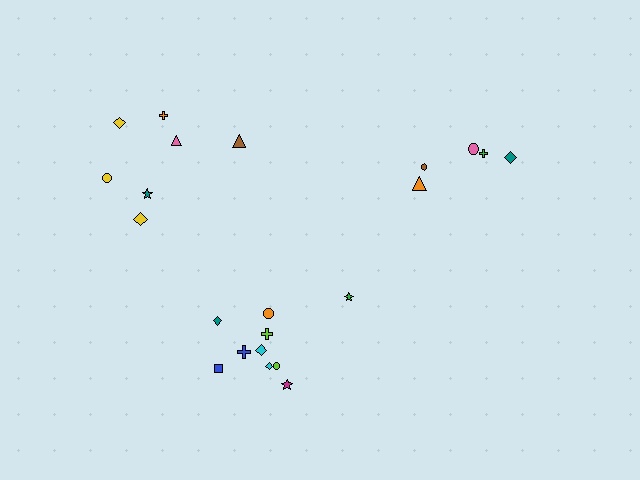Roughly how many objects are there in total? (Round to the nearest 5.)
Roughly 20 objects in total.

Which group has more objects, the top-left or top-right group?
The top-left group.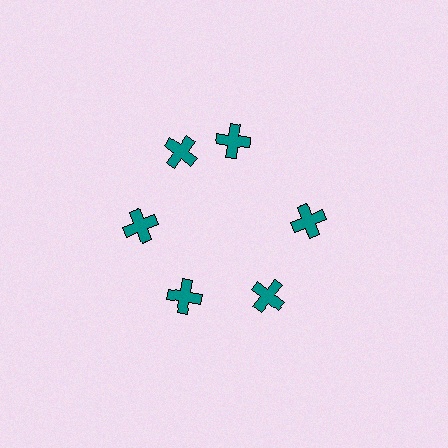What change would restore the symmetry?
The symmetry would be restored by rotating it back into even spacing with its neighbors so that all 6 crosses sit at equal angles and equal distance from the center.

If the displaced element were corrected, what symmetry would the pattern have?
It would have 6-fold rotational symmetry — the pattern would map onto itself every 60 degrees.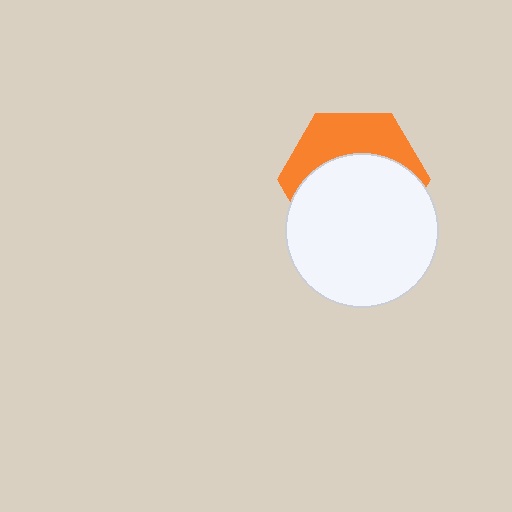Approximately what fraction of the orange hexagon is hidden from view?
Roughly 62% of the orange hexagon is hidden behind the white circle.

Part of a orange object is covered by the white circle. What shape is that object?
It is a hexagon.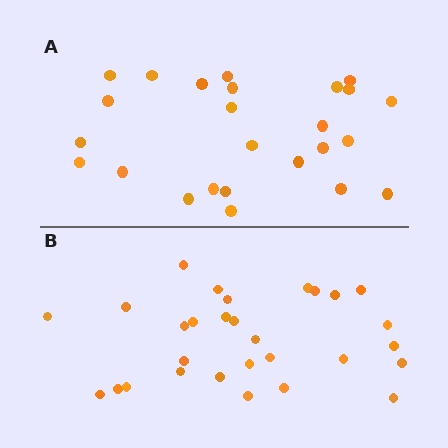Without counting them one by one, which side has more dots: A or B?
Region B (the bottom region) has more dots.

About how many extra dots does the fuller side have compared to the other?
Region B has about 4 more dots than region A.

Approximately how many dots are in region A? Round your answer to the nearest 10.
About 20 dots. (The exact count is 25, which rounds to 20.)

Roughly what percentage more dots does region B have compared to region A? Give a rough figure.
About 15% more.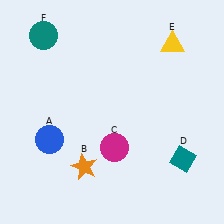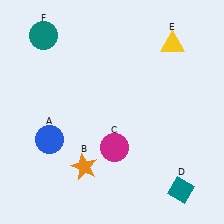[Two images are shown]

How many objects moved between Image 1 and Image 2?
1 object moved between the two images.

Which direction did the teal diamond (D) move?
The teal diamond (D) moved down.